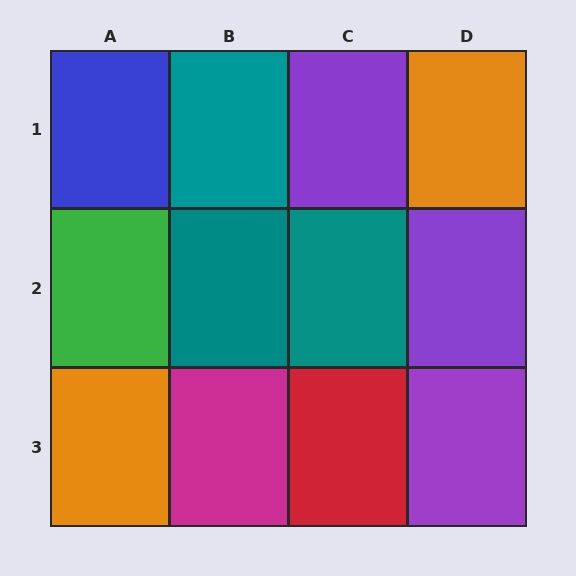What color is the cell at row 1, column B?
Teal.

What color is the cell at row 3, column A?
Orange.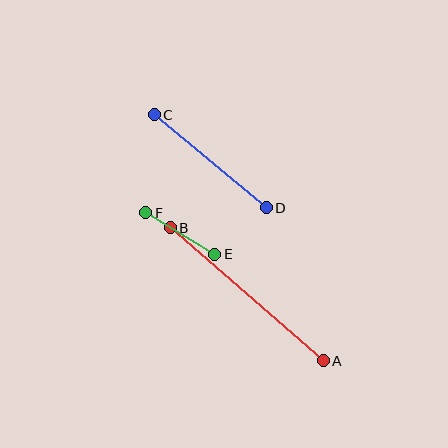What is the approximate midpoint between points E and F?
The midpoint is at approximately (180, 233) pixels.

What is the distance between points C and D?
The distance is approximately 146 pixels.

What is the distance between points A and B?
The distance is approximately 203 pixels.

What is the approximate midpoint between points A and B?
The midpoint is at approximately (247, 294) pixels.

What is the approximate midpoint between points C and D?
The midpoint is at approximately (210, 161) pixels.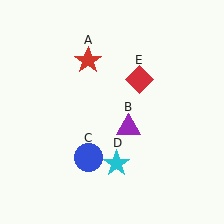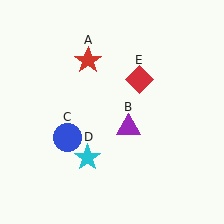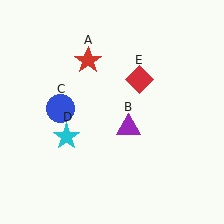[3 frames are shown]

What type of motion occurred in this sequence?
The blue circle (object C), cyan star (object D) rotated clockwise around the center of the scene.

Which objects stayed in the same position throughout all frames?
Red star (object A) and purple triangle (object B) and red diamond (object E) remained stationary.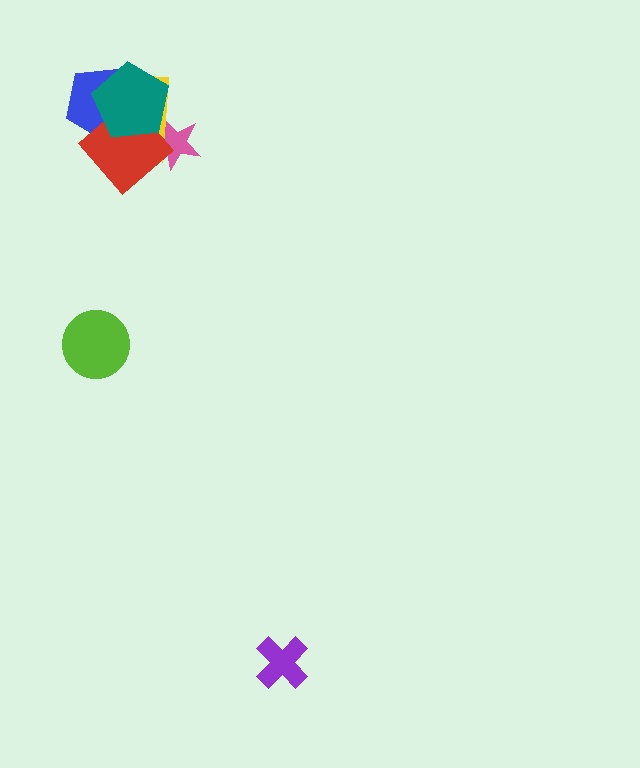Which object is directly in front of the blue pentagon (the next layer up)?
The red diamond is directly in front of the blue pentagon.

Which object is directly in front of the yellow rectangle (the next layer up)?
The blue pentagon is directly in front of the yellow rectangle.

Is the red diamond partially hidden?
Yes, it is partially covered by another shape.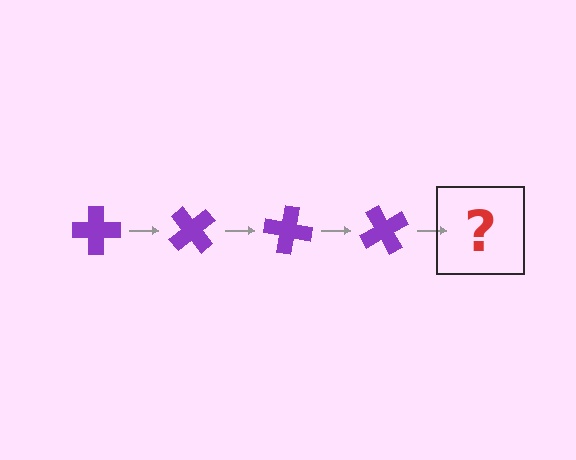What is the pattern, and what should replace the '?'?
The pattern is that the cross rotates 50 degrees each step. The '?' should be a purple cross rotated 200 degrees.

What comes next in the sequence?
The next element should be a purple cross rotated 200 degrees.